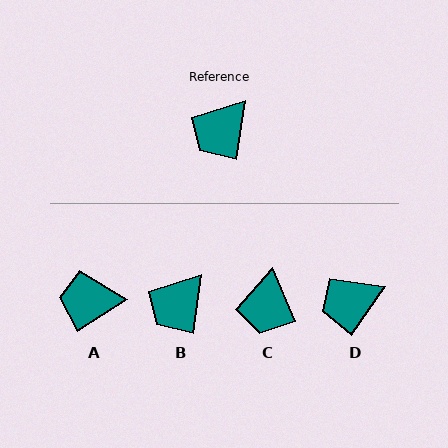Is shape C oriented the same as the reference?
No, it is off by about 31 degrees.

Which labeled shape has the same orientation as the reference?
B.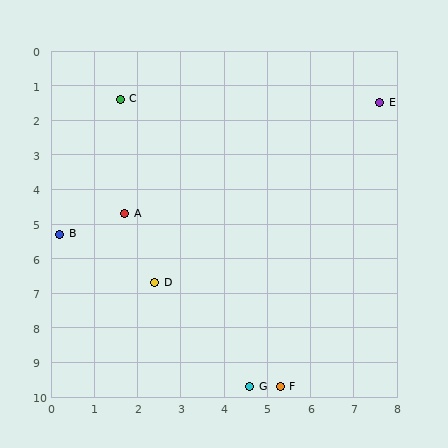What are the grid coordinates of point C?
Point C is at approximately (1.6, 1.4).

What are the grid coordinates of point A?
Point A is at approximately (1.7, 4.7).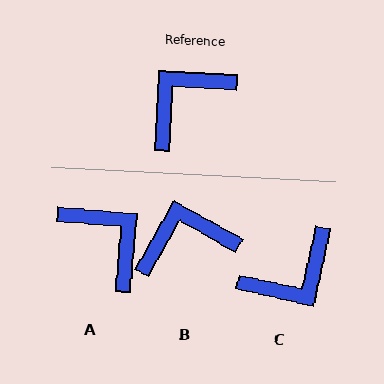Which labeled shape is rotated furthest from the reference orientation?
C, about 171 degrees away.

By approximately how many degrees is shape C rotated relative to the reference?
Approximately 171 degrees counter-clockwise.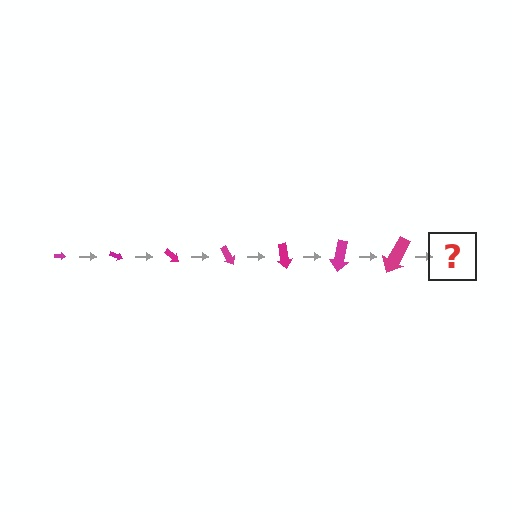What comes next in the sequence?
The next element should be an arrow, larger than the previous one and rotated 140 degrees from the start.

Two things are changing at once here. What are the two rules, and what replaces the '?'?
The two rules are that the arrow grows larger each step and it rotates 20 degrees each step. The '?' should be an arrow, larger than the previous one and rotated 140 degrees from the start.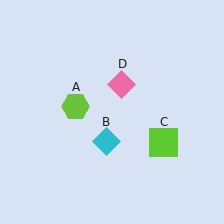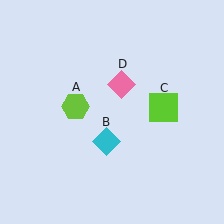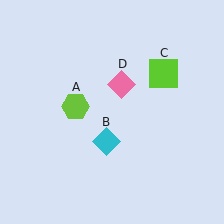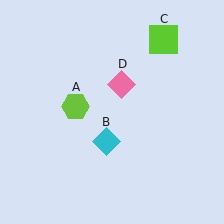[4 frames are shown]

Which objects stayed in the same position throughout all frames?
Lime hexagon (object A) and cyan diamond (object B) and pink diamond (object D) remained stationary.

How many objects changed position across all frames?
1 object changed position: lime square (object C).